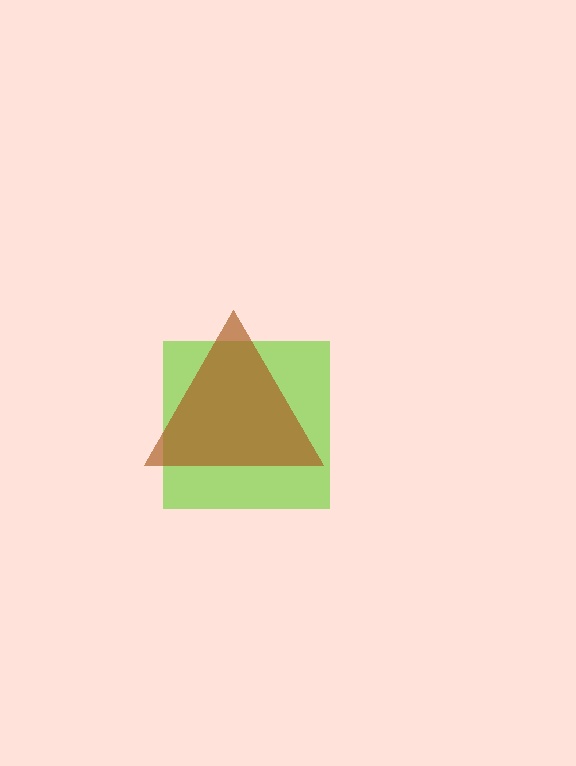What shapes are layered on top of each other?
The layered shapes are: a lime square, a brown triangle.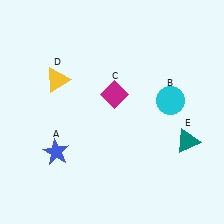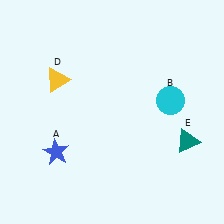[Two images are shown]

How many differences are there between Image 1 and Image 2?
There is 1 difference between the two images.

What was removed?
The magenta diamond (C) was removed in Image 2.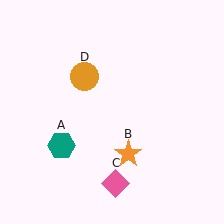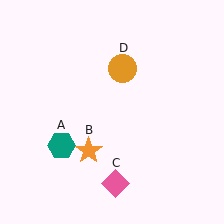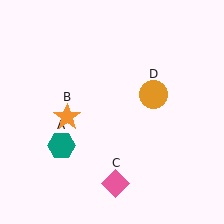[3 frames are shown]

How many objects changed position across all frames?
2 objects changed position: orange star (object B), orange circle (object D).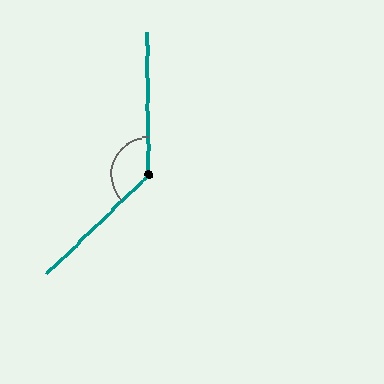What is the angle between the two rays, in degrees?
Approximately 133 degrees.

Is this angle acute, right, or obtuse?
It is obtuse.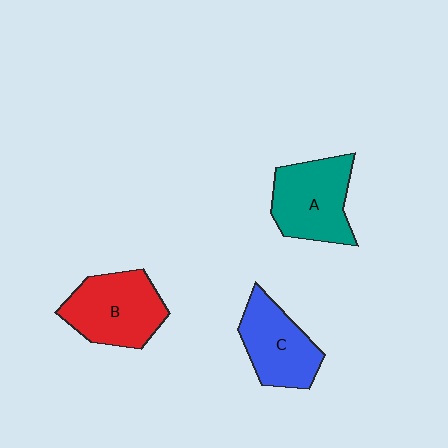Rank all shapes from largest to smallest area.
From largest to smallest: B (red), A (teal), C (blue).